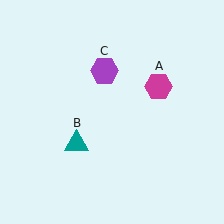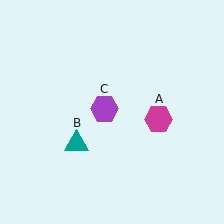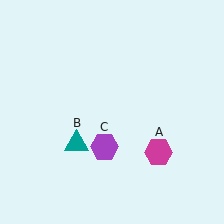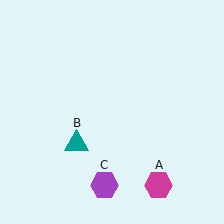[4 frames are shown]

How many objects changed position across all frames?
2 objects changed position: magenta hexagon (object A), purple hexagon (object C).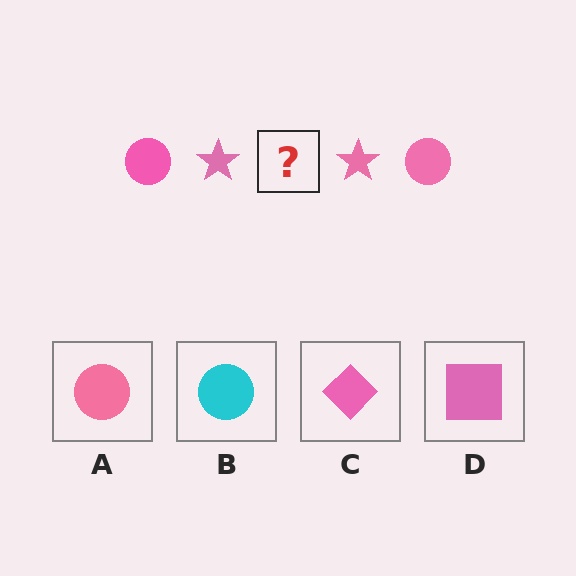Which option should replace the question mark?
Option A.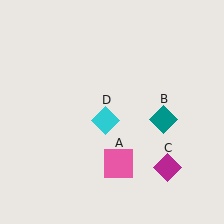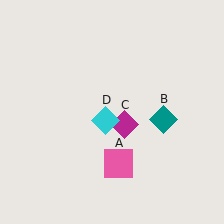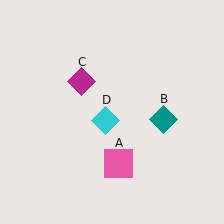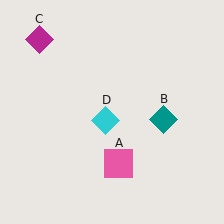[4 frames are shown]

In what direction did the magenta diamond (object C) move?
The magenta diamond (object C) moved up and to the left.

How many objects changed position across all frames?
1 object changed position: magenta diamond (object C).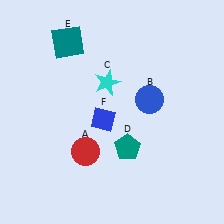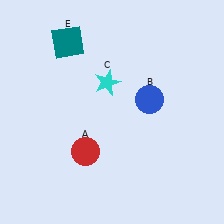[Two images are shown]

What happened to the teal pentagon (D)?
The teal pentagon (D) was removed in Image 2. It was in the bottom-right area of Image 1.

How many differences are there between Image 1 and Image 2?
There are 2 differences between the two images.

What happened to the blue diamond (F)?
The blue diamond (F) was removed in Image 2. It was in the bottom-left area of Image 1.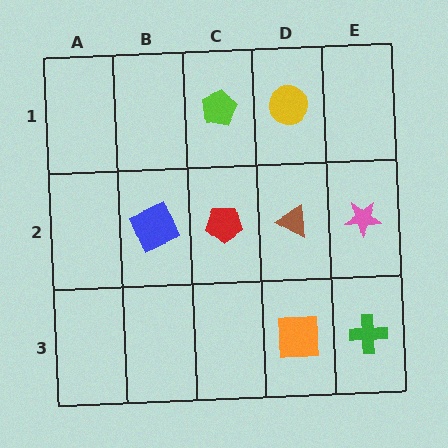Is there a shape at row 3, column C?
No, that cell is empty.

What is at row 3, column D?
An orange square.